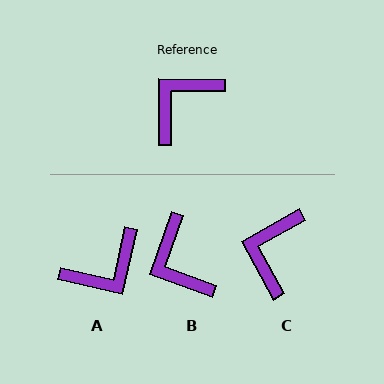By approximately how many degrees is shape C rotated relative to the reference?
Approximately 29 degrees counter-clockwise.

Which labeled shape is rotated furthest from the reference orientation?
A, about 168 degrees away.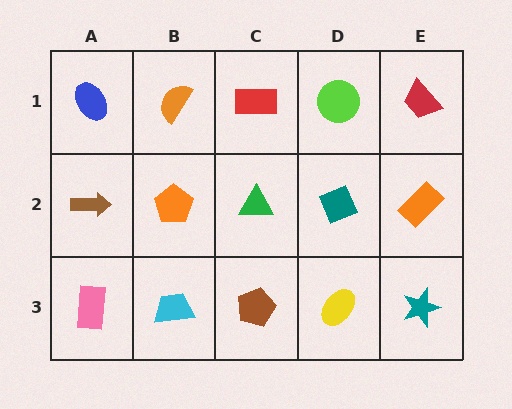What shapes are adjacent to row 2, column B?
An orange semicircle (row 1, column B), a cyan trapezoid (row 3, column B), a brown arrow (row 2, column A), a green triangle (row 2, column C).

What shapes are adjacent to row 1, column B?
An orange pentagon (row 2, column B), a blue ellipse (row 1, column A), a red rectangle (row 1, column C).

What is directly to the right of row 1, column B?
A red rectangle.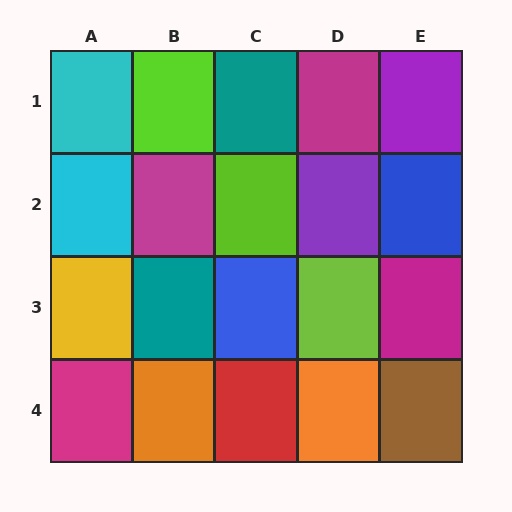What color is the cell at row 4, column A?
Magenta.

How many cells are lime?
3 cells are lime.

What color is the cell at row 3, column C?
Blue.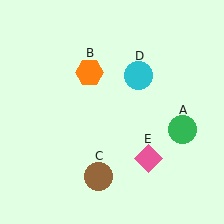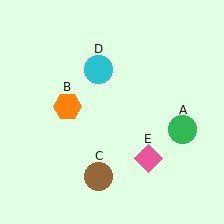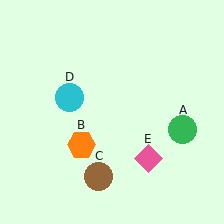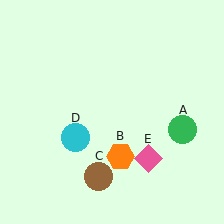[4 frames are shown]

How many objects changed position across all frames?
2 objects changed position: orange hexagon (object B), cyan circle (object D).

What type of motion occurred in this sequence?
The orange hexagon (object B), cyan circle (object D) rotated counterclockwise around the center of the scene.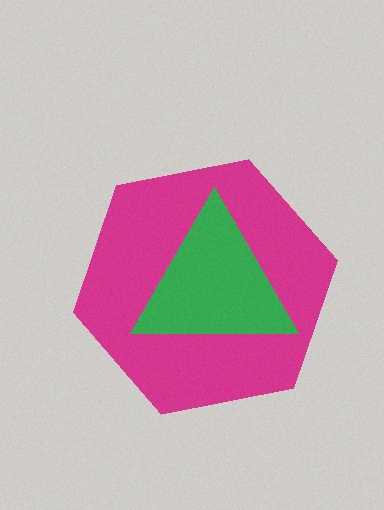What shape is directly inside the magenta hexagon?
The green triangle.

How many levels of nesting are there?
2.